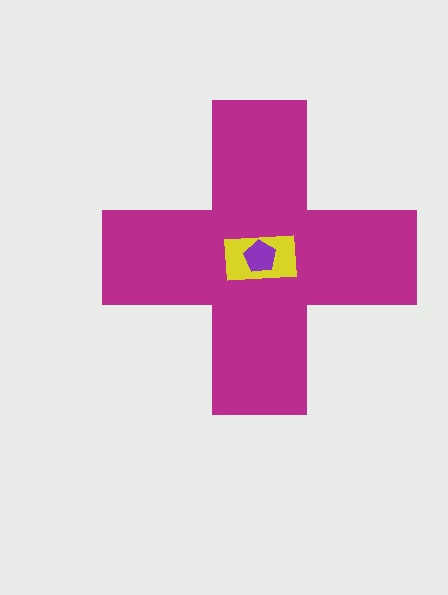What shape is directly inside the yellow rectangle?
The purple pentagon.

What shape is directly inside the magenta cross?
The yellow rectangle.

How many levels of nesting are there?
3.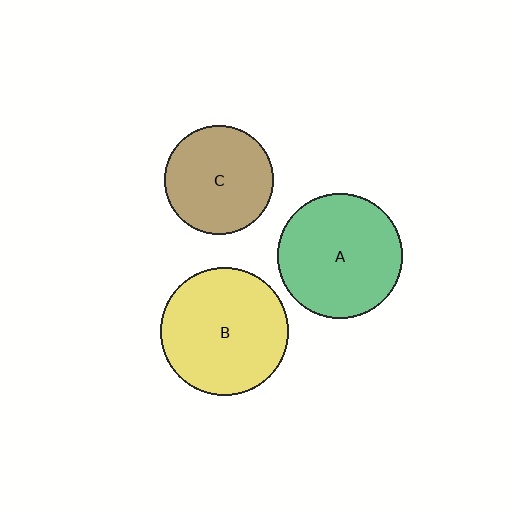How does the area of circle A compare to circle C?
Approximately 1.3 times.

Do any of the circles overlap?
No, none of the circles overlap.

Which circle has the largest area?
Circle B (yellow).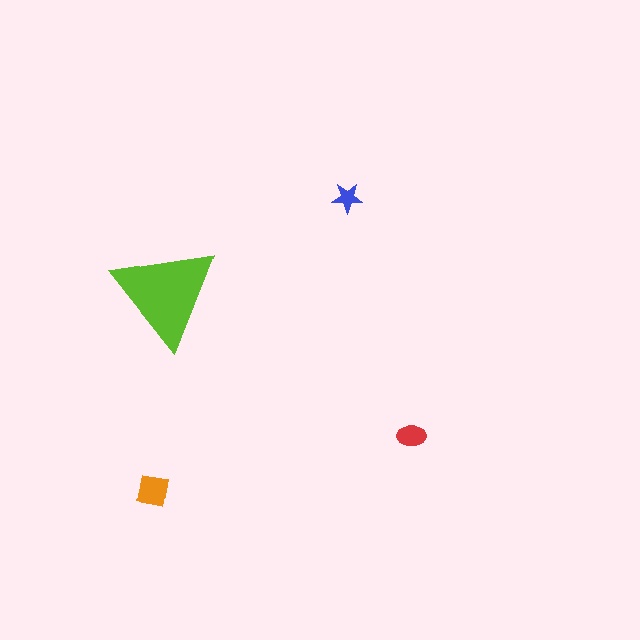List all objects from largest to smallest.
The lime triangle, the orange square, the red ellipse, the blue star.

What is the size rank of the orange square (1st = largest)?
2nd.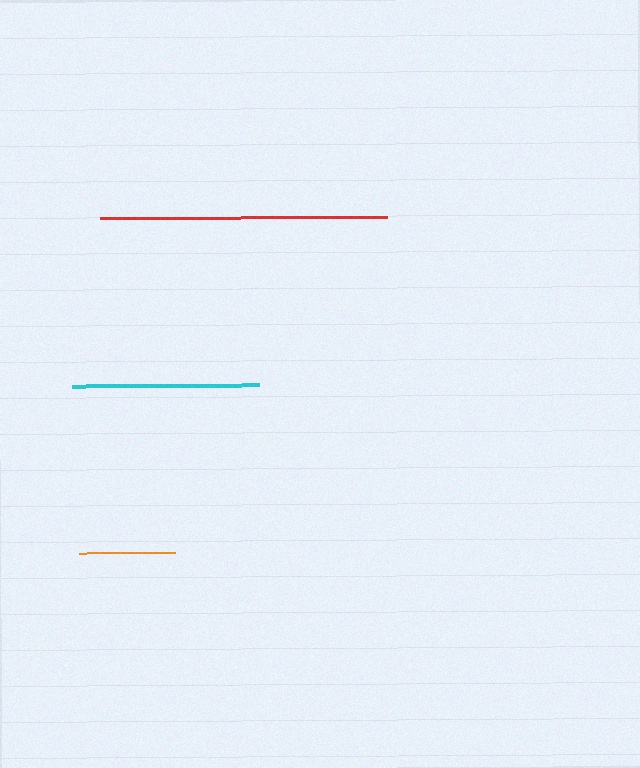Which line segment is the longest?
The red line is the longest at approximately 287 pixels.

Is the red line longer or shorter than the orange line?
The red line is longer than the orange line.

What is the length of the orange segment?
The orange segment is approximately 97 pixels long.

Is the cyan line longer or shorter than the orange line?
The cyan line is longer than the orange line.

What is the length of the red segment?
The red segment is approximately 287 pixels long.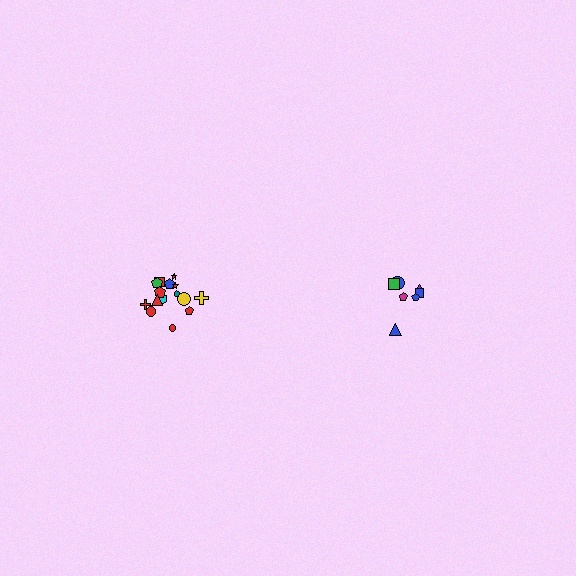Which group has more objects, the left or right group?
The left group.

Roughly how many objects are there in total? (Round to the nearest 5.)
Roughly 20 objects in total.